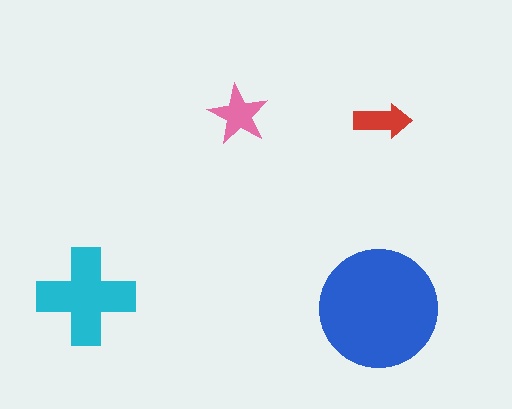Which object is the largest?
The blue circle.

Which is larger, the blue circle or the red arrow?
The blue circle.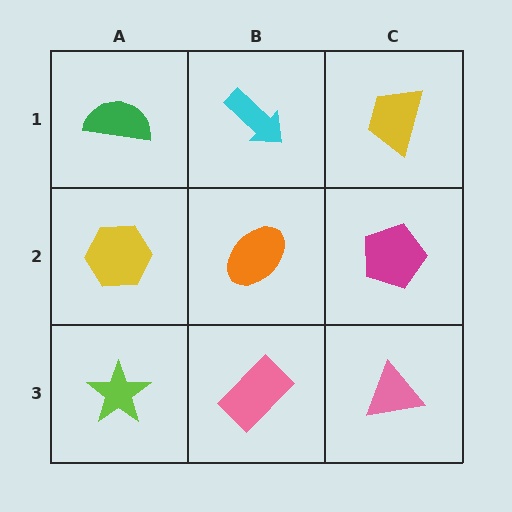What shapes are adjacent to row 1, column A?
A yellow hexagon (row 2, column A), a cyan arrow (row 1, column B).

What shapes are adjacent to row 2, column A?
A green semicircle (row 1, column A), a lime star (row 3, column A), an orange ellipse (row 2, column B).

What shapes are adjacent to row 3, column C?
A magenta pentagon (row 2, column C), a pink rectangle (row 3, column B).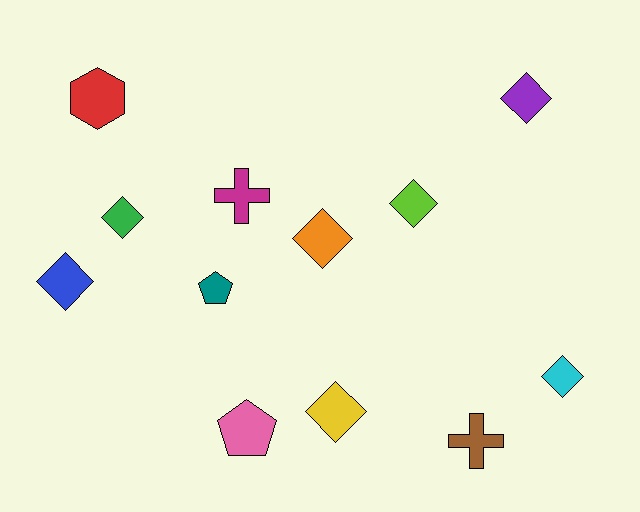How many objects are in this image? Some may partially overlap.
There are 12 objects.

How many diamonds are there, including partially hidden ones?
There are 7 diamonds.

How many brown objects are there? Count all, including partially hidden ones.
There is 1 brown object.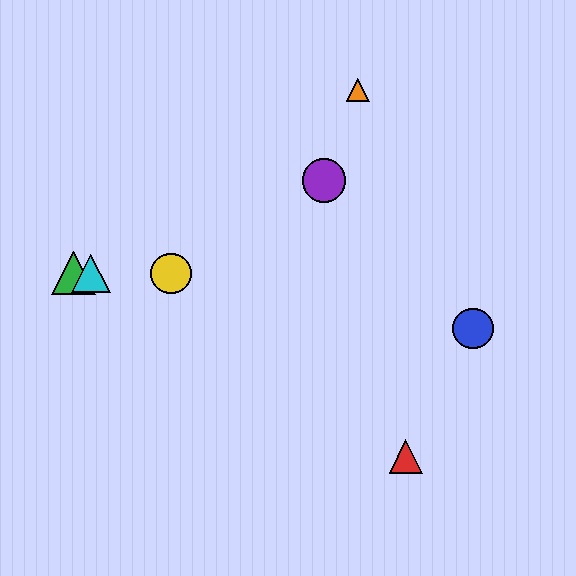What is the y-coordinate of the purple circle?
The purple circle is at y≈181.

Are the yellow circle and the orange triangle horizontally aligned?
No, the yellow circle is at y≈273 and the orange triangle is at y≈90.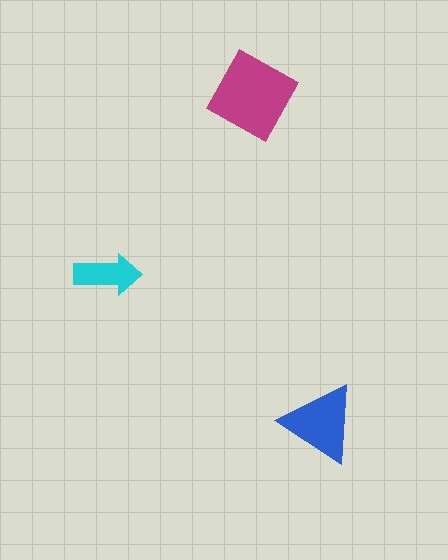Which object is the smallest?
The cyan arrow.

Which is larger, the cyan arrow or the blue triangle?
The blue triangle.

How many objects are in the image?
There are 3 objects in the image.